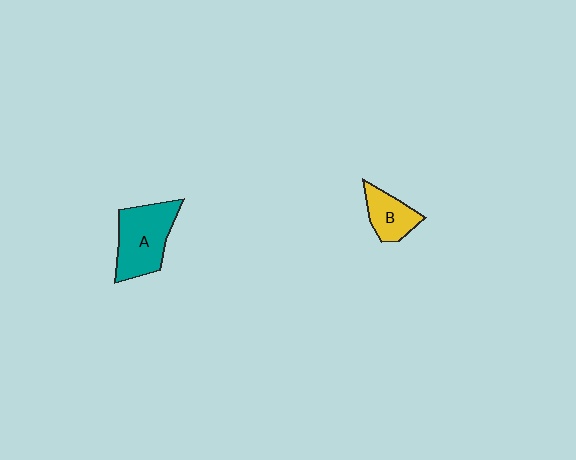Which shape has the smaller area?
Shape B (yellow).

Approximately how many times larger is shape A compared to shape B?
Approximately 1.8 times.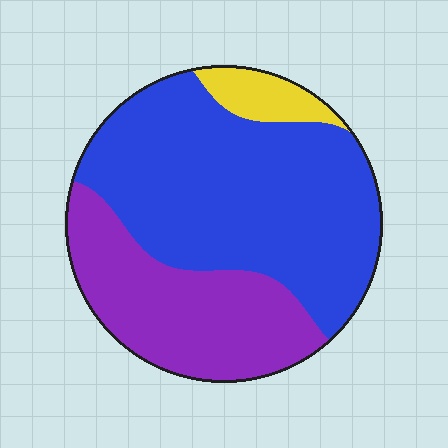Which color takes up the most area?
Blue, at roughly 60%.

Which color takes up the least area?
Yellow, at roughly 5%.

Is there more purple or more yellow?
Purple.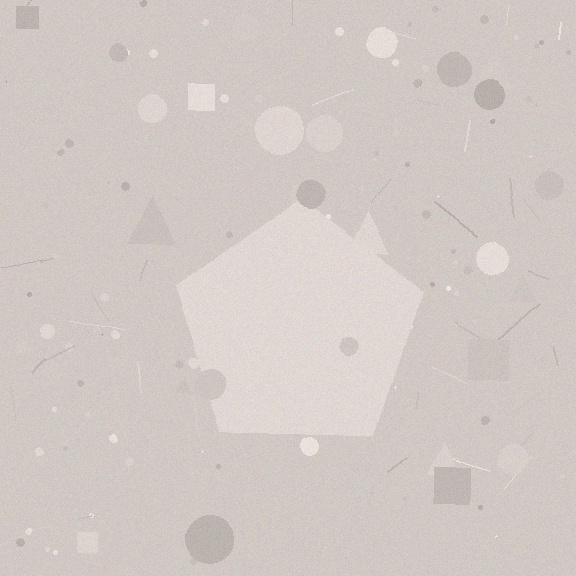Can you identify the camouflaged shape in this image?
The camouflaged shape is a pentagon.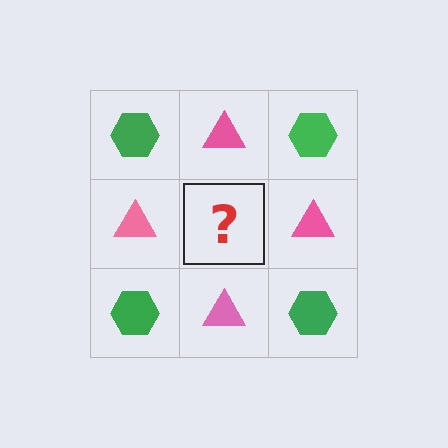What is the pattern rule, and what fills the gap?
The rule is that it alternates green hexagon and pink triangle in a checkerboard pattern. The gap should be filled with a green hexagon.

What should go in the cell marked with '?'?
The missing cell should contain a green hexagon.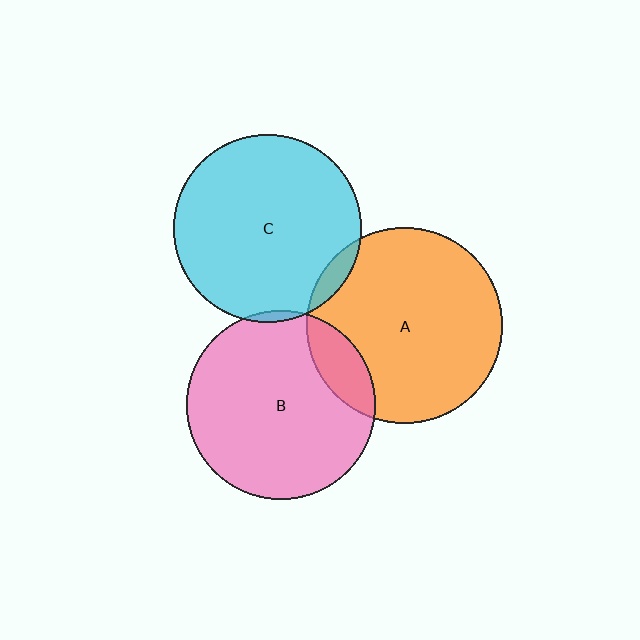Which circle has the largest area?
Circle A (orange).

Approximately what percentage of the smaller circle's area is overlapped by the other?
Approximately 5%.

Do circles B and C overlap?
Yes.